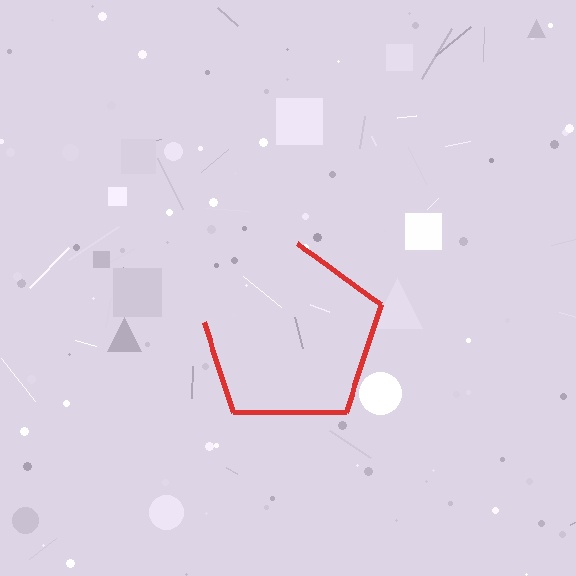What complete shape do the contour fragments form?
The contour fragments form a pentagon.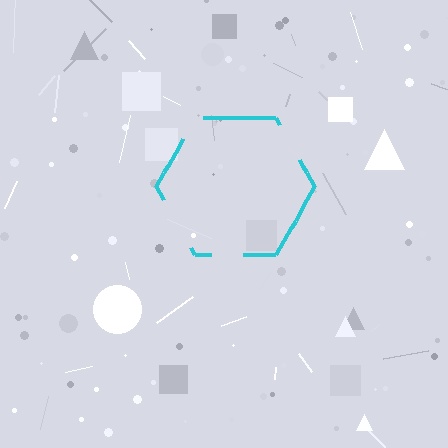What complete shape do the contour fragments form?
The contour fragments form a hexagon.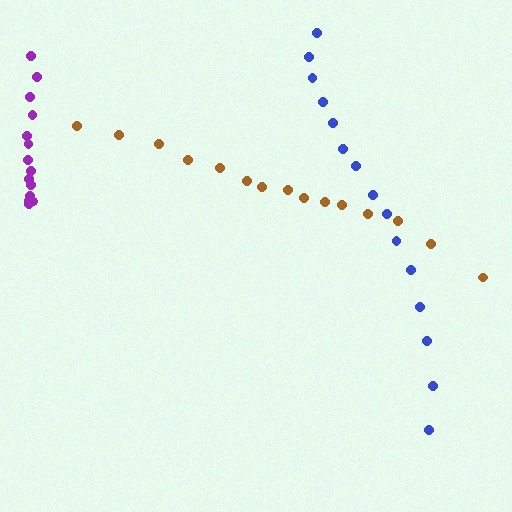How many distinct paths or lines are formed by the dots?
There are 3 distinct paths.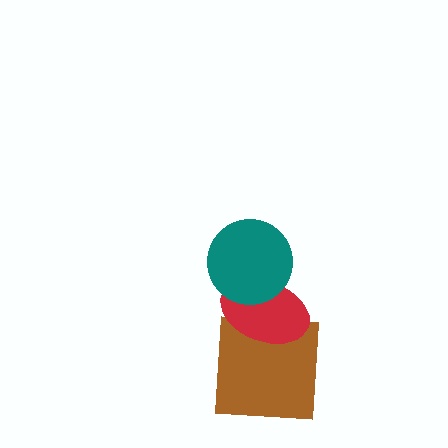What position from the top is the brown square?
The brown square is 3rd from the top.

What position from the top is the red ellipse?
The red ellipse is 2nd from the top.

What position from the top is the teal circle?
The teal circle is 1st from the top.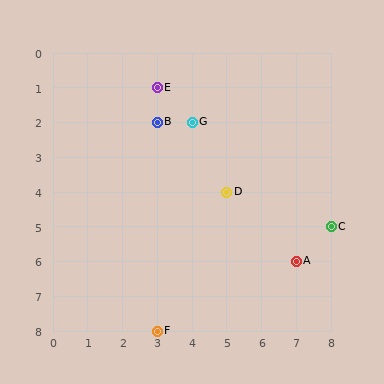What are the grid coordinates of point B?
Point B is at grid coordinates (3, 2).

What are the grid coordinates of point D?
Point D is at grid coordinates (5, 4).